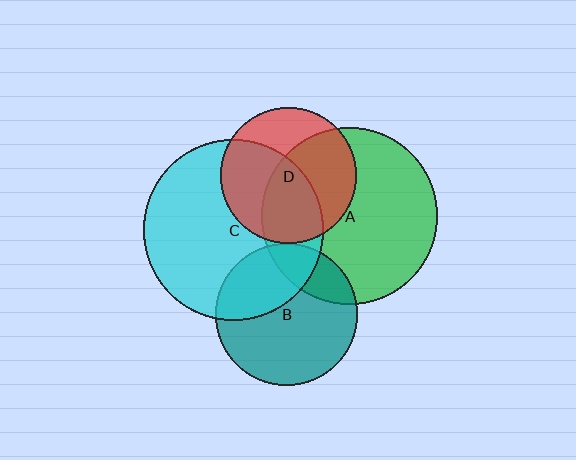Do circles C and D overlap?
Yes.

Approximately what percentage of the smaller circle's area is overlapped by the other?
Approximately 55%.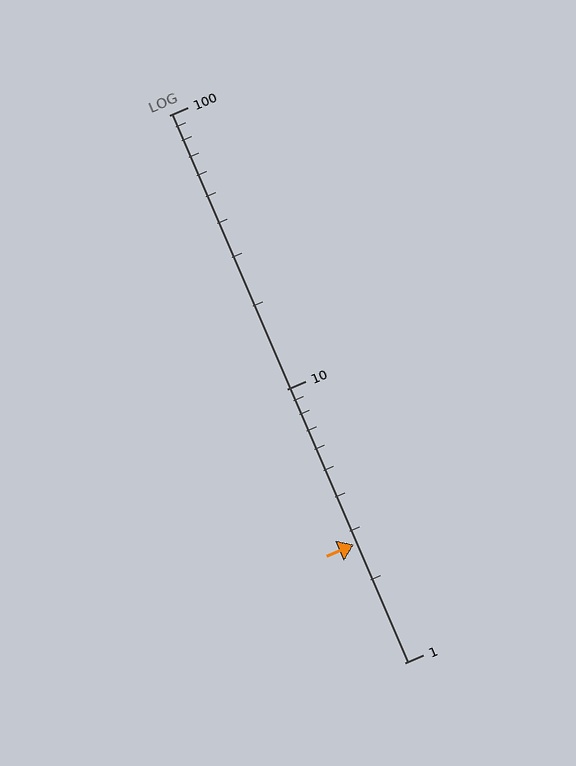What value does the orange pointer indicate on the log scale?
The pointer indicates approximately 2.7.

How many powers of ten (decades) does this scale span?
The scale spans 2 decades, from 1 to 100.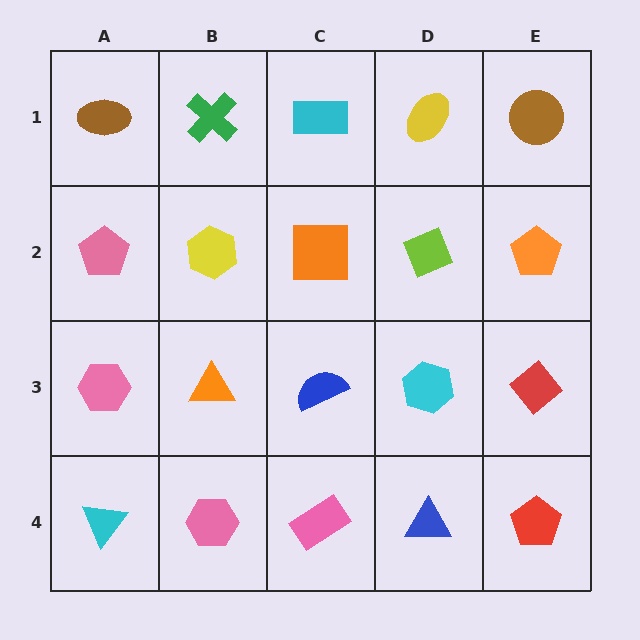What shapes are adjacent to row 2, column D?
A yellow ellipse (row 1, column D), a cyan hexagon (row 3, column D), an orange square (row 2, column C), an orange pentagon (row 2, column E).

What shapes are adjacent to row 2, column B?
A green cross (row 1, column B), an orange triangle (row 3, column B), a pink pentagon (row 2, column A), an orange square (row 2, column C).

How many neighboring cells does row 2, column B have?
4.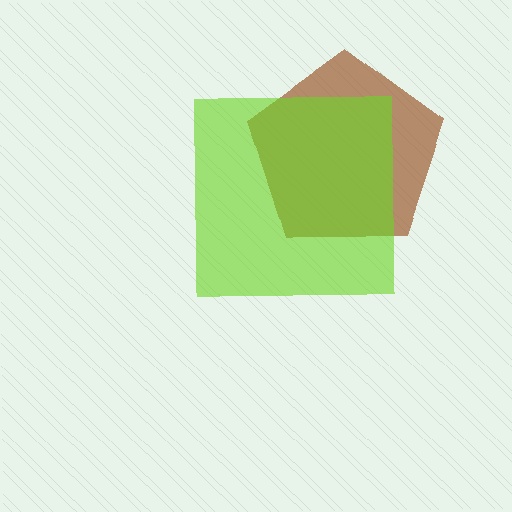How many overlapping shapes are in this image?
There are 2 overlapping shapes in the image.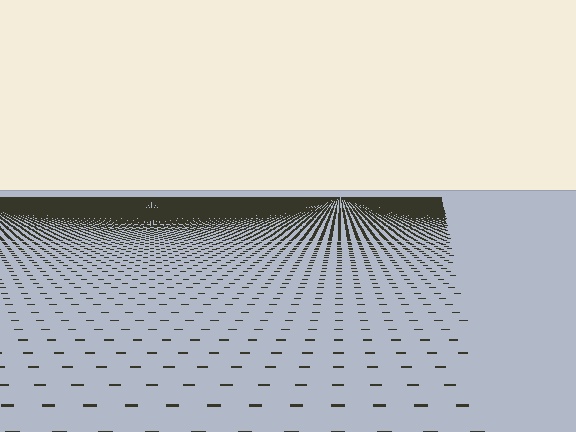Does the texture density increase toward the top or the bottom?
Density increases toward the top.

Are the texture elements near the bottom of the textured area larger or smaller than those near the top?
Larger. Near the bottom, elements are closer to the viewer and appear at a bigger on-screen size.